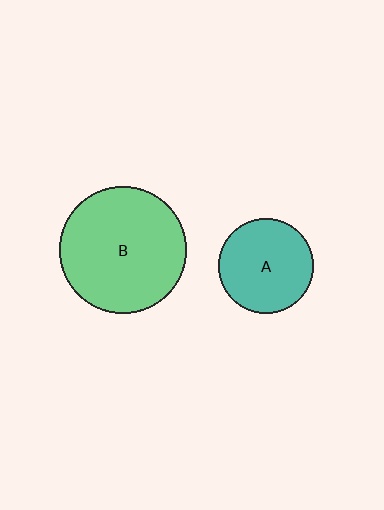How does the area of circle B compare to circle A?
Approximately 1.8 times.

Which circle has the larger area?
Circle B (green).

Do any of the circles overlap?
No, none of the circles overlap.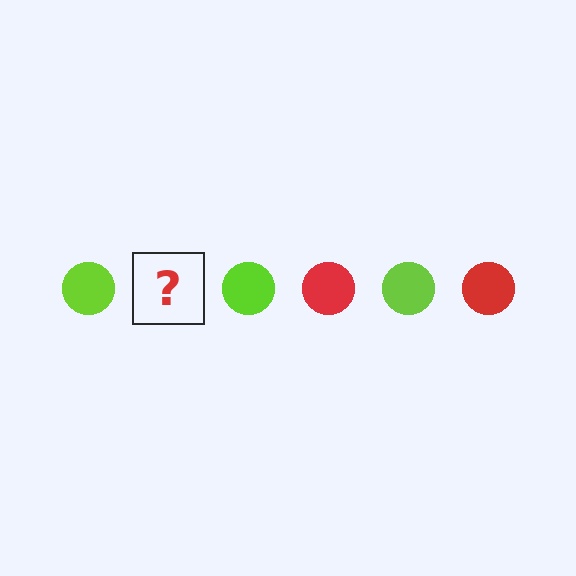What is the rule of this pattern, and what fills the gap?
The rule is that the pattern cycles through lime, red circles. The gap should be filled with a red circle.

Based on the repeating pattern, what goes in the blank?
The blank should be a red circle.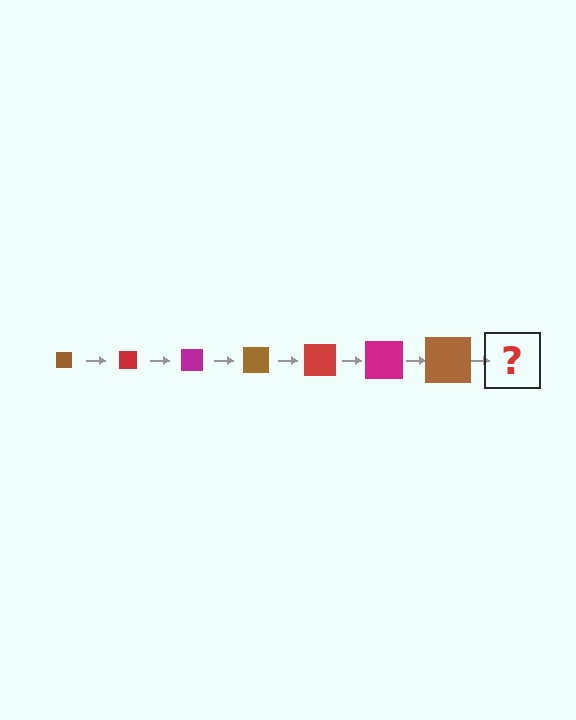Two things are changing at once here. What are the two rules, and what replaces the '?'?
The two rules are that the square grows larger each step and the color cycles through brown, red, and magenta. The '?' should be a red square, larger than the previous one.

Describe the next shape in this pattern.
It should be a red square, larger than the previous one.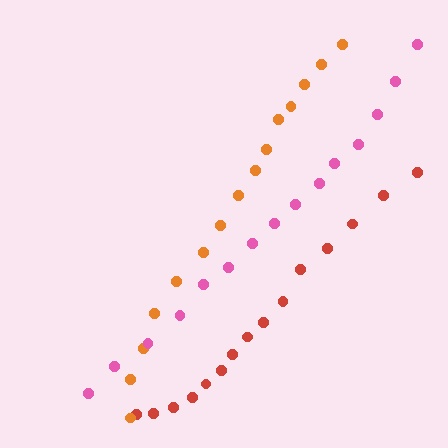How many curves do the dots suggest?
There are 3 distinct paths.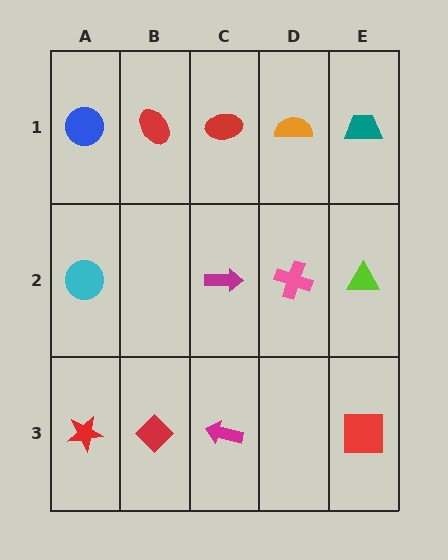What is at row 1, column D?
An orange semicircle.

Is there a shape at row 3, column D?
No, that cell is empty.